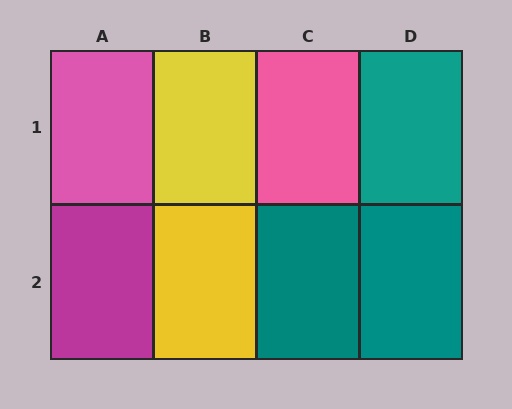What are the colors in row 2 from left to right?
Magenta, yellow, teal, teal.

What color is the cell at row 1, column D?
Teal.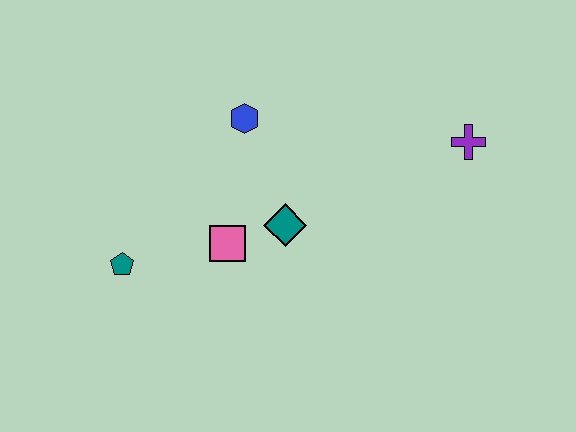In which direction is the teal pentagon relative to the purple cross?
The teal pentagon is to the left of the purple cross.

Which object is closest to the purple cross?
The teal diamond is closest to the purple cross.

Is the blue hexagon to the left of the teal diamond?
Yes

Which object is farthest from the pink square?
The purple cross is farthest from the pink square.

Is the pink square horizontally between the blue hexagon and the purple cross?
No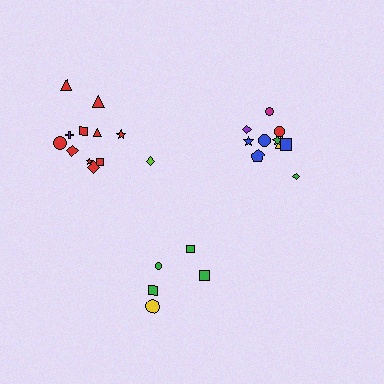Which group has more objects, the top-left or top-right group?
The top-left group.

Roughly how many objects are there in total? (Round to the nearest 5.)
Roughly 25 objects in total.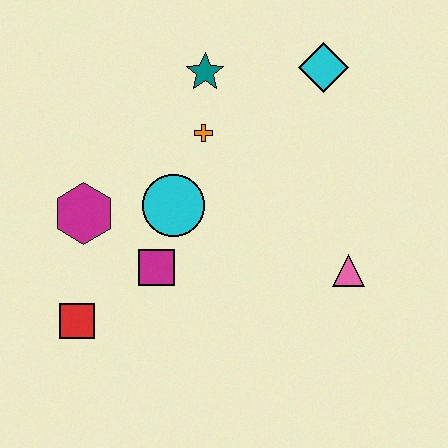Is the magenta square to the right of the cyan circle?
No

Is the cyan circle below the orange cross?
Yes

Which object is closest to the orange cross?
The teal star is closest to the orange cross.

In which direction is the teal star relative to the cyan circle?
The teal star is above the cyan circle.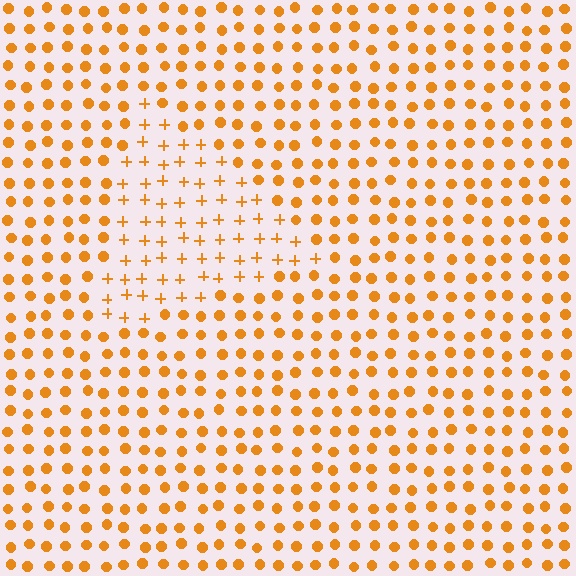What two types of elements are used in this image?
The image uses plus signs inside the triangle region and circles outside it.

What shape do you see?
I see a triangle.